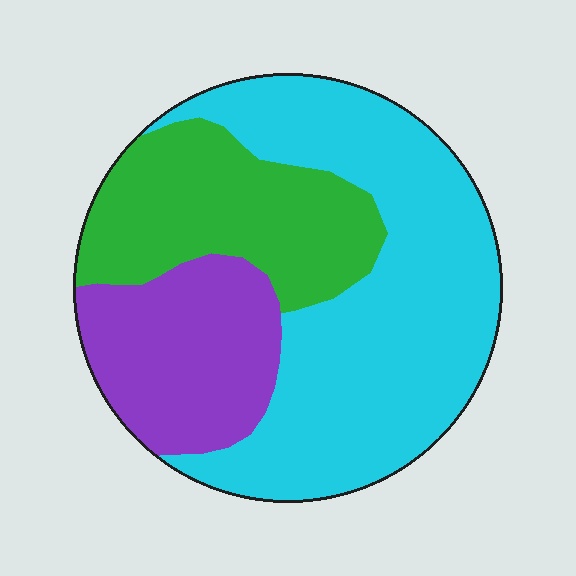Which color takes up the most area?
Cyan, at roughly 50%.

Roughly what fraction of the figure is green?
Green takes up about one quarter (1/4) of the figure.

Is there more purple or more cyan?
Cyan.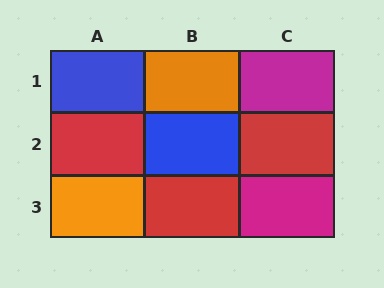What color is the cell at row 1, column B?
Orange.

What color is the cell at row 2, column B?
Blue.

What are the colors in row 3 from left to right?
Orange, red, magenta.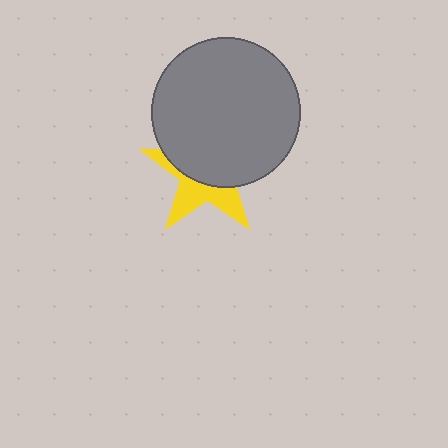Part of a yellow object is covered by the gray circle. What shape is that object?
It is a star.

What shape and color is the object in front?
The object in front is a gray circle.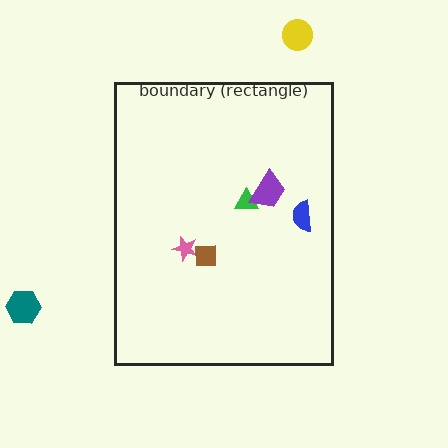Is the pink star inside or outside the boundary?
Inside.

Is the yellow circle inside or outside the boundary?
Outside.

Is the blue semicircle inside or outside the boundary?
Inside.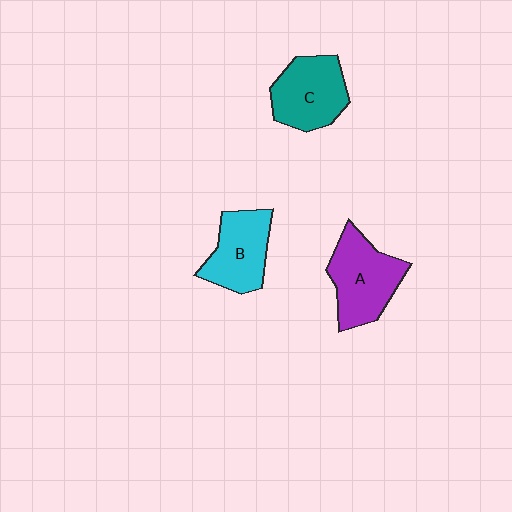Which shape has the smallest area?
Shape B (cyan).